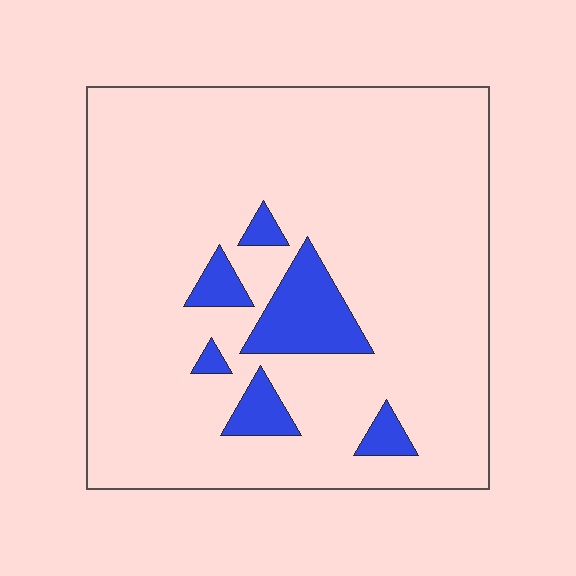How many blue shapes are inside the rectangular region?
6.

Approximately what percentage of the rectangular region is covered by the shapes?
Approximately 10%.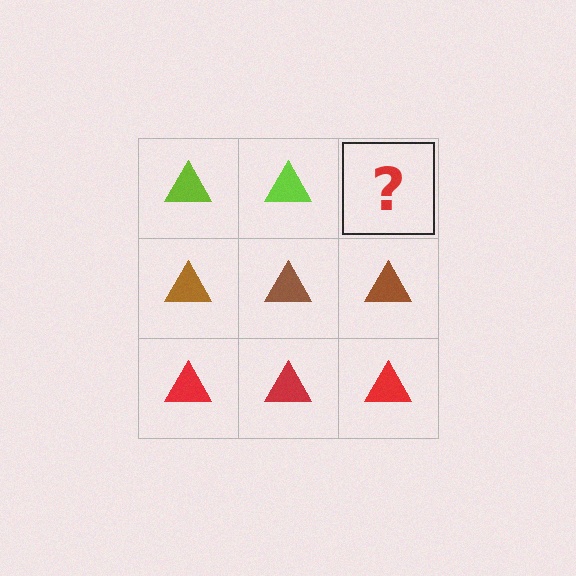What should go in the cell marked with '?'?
The missing cell should contain a lime triangle.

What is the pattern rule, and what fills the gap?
The rule is that each row has a consistent color. The gap should be filled with a lime triangle.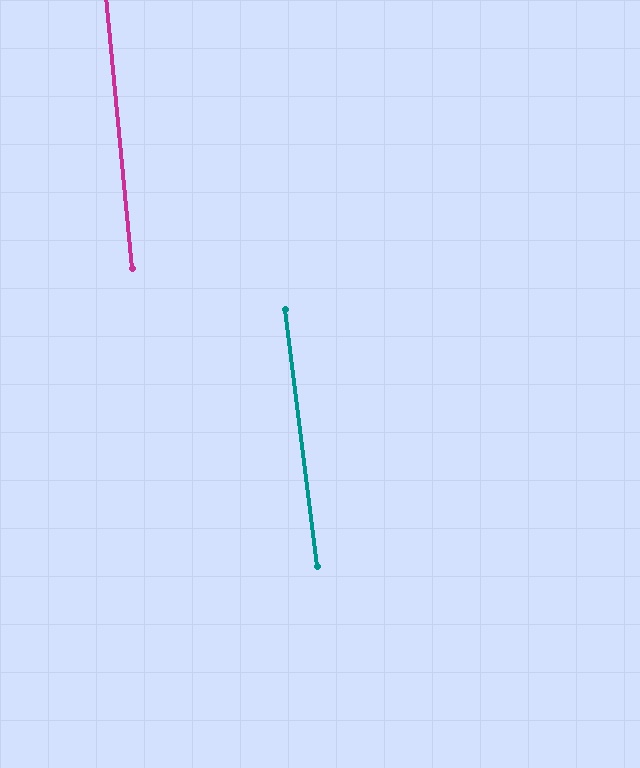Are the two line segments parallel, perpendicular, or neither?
Parallel — their directions differ by only 1.5°.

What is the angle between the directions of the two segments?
Approximately 2 degrees.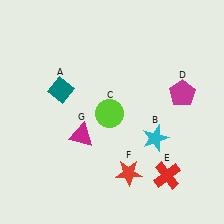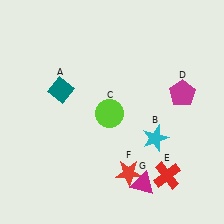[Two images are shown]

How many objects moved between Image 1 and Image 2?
1 object moved between the two images.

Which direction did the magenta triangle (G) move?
The magenta triangle (G) moved right.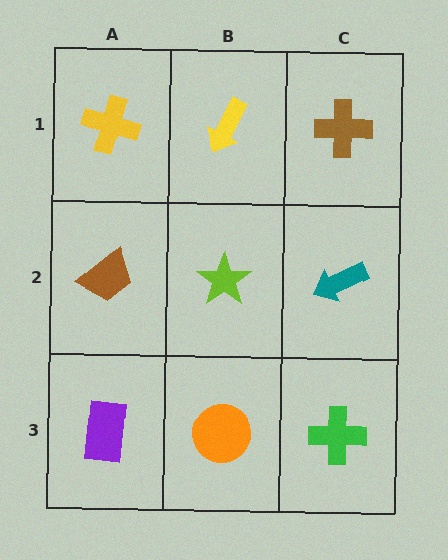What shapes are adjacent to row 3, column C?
A teal arrow (row 2, column C), an orange circle (row 3, column B).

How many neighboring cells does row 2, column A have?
3.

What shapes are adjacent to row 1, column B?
A lime star (row 2, column B), a yellow cross (row 1, column A), a brown cross (row 1, column C).